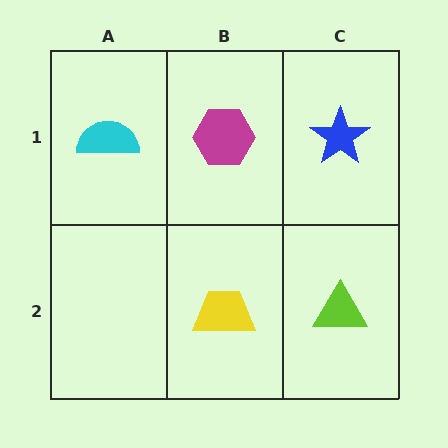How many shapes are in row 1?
3 shapes.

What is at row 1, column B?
A magenta hexagon.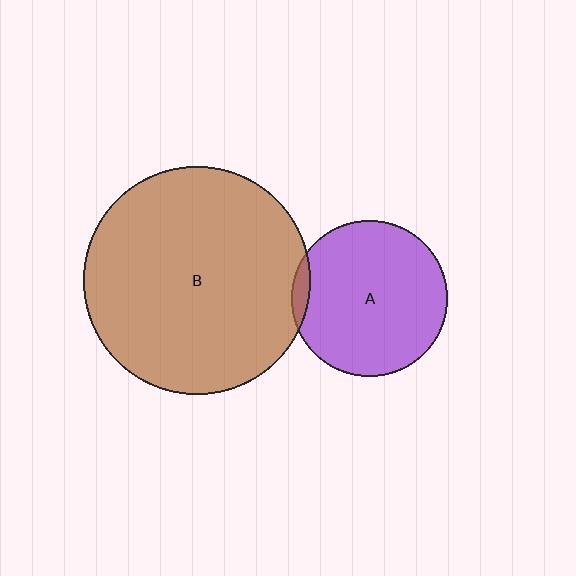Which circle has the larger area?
Circle B (brown).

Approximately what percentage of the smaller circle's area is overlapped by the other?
Approximately 5%.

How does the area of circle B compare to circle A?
Approximately 2.1 times.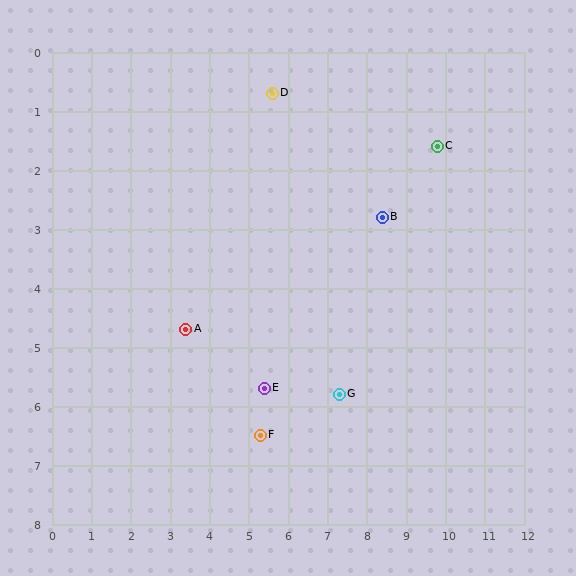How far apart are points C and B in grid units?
Points C and B are about 1.8 grid units apart.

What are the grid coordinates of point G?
Point G is at approximately (7.3, 5.8).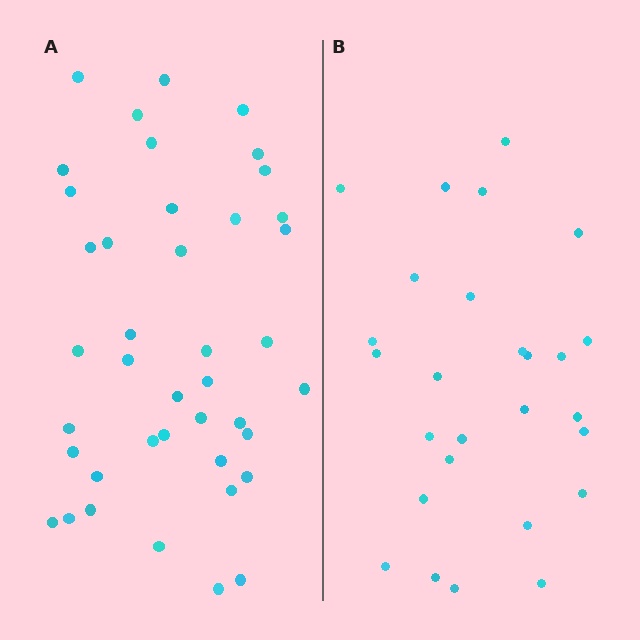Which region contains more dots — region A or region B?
Region A (the left region) has more dots.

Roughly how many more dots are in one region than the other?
Region A has approximately 15 more dots than region B.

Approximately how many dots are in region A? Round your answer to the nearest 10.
About 40 dots. (The exact count is 41, which rounds to 40.)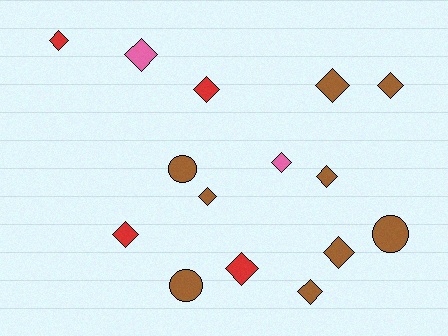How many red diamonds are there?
There are 4 red diamonds.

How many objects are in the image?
There are 15 objects.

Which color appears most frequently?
Brown, with 9 objects.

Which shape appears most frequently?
Diamond, with 12 objects.